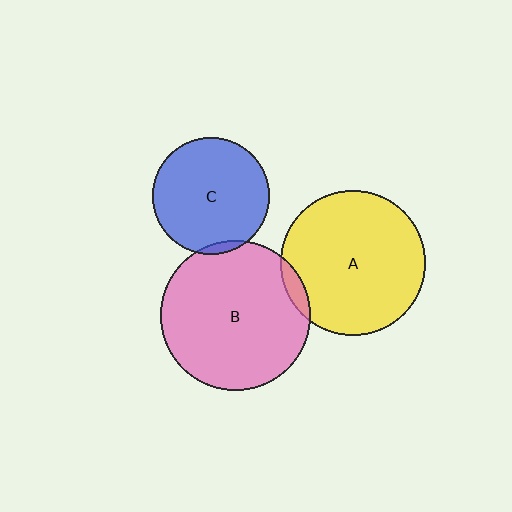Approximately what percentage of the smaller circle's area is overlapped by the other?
Approximately 5%.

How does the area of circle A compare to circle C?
Approximately 1.5 times.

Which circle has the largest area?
Circle B (pink).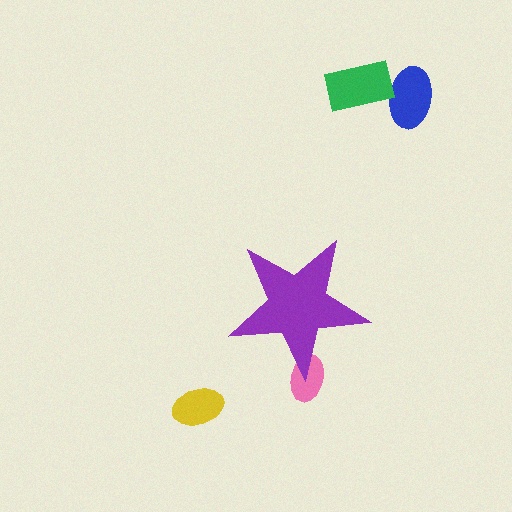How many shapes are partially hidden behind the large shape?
1 shape is partially hidden.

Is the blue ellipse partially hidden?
No, the blue ellipse is fully visible.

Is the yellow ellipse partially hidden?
No, the yellow ellipse is fully visible.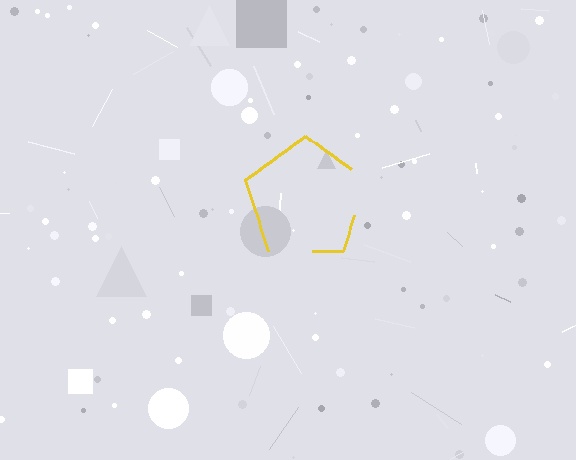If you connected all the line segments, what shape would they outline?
They would outline a pentagon.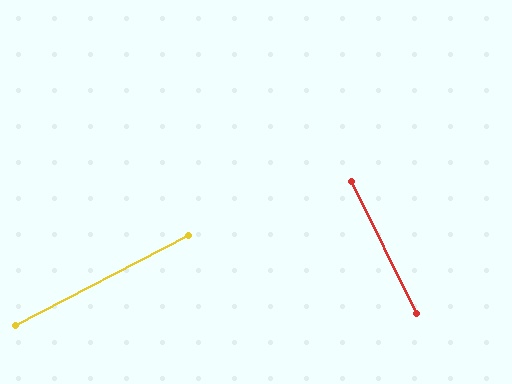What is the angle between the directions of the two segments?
Approximately 88 degrees.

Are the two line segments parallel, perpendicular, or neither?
Perpendicular — they meet at approximately 88°.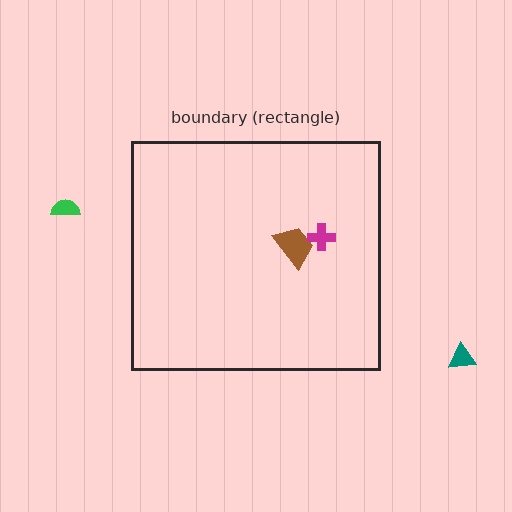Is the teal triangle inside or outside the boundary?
Outside.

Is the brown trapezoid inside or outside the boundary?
Inside.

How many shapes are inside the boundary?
2 inside, 2 outside.